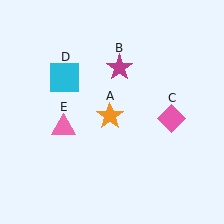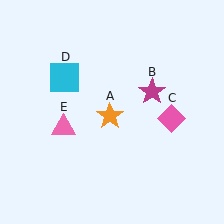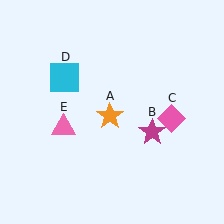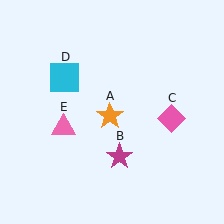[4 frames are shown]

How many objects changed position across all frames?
1 object changed position: magenta star (object B).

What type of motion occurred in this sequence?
The magenta star (object B) rotated clockwise around the center of the scene.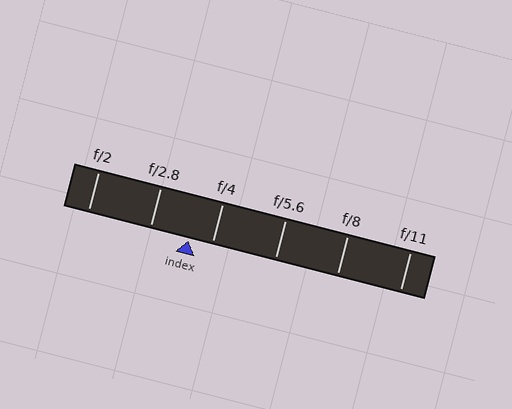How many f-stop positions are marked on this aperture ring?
There are 6 f-stop positions marked.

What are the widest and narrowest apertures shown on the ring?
The widest aperture shown is f/2 and the narrowest is f/11.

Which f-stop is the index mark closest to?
The index mark is closest to f/4.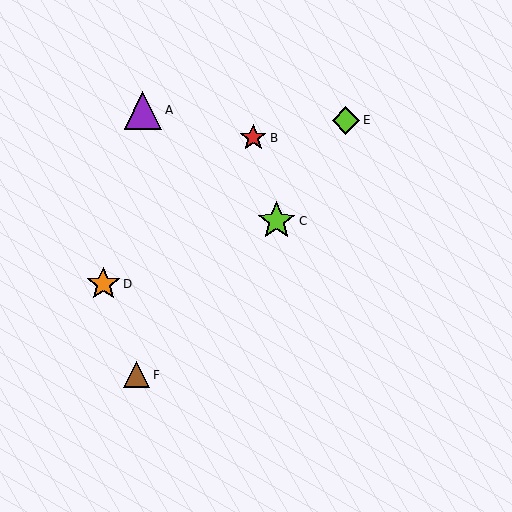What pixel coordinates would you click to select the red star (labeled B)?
Click at (253, 138) to select the red star B.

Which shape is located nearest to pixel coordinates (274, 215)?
The lime star (labeled C) at (277, 221) is nearest to that location.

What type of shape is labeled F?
Shape F is a brown triangle.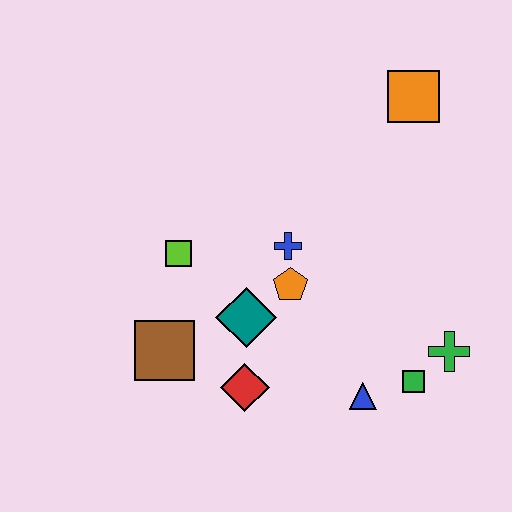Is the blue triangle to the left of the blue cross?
No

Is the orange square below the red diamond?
No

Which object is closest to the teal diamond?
The orange pentagon is closest to the teal diamond.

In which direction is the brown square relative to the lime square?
The brown square is below the lime square.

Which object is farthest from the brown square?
The orange square is farthest from the brown square.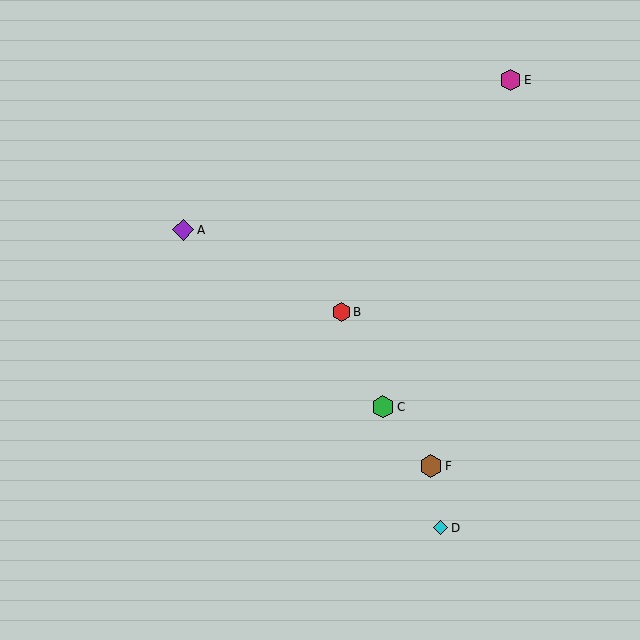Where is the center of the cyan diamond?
The center of the cyan diamond is at (440, 528).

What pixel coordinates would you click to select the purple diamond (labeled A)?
Click at (183, 230) to select the purple diamond A.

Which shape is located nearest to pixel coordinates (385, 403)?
The green hexagon (labeled C) at (383, 407) is nearest to that location.